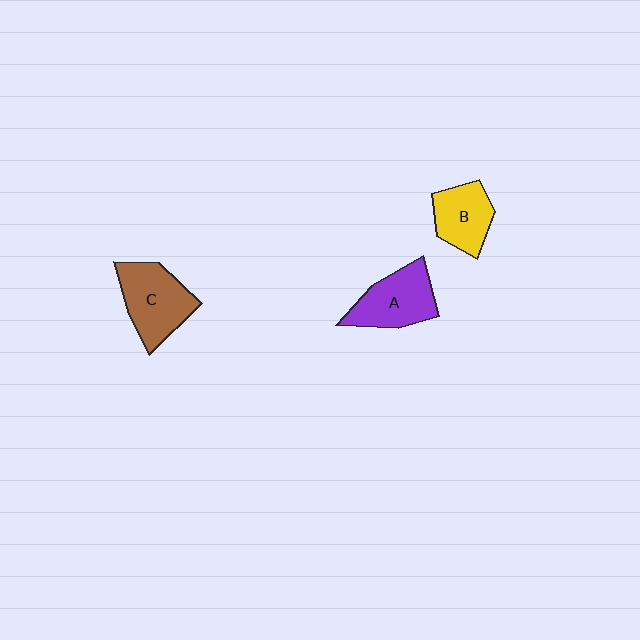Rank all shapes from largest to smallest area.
From largest to smallest: C (brown), A (purple), B (yellow).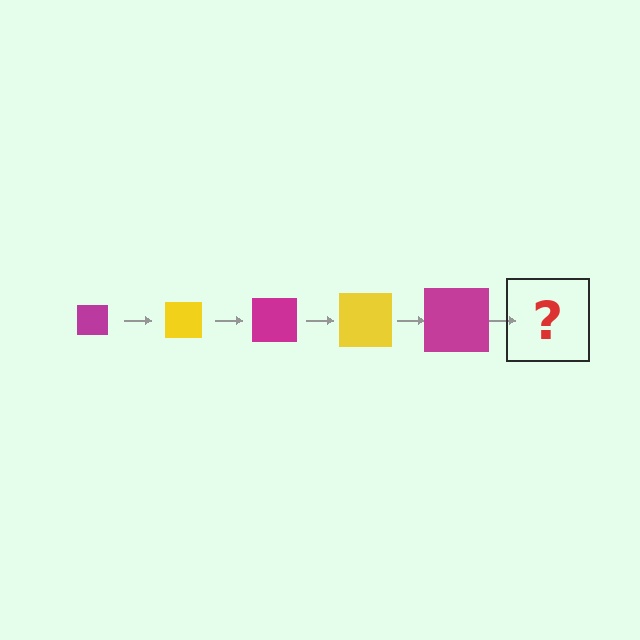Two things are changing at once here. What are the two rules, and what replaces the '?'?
The two rules are that the square grows larger each step and the color cycles through magenta and yellow. The '?' should be a yellow square, larger than the previous one.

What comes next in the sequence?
The next element should be a yellow square, larger than the previous one.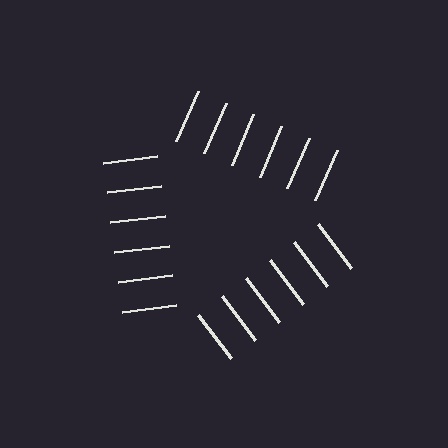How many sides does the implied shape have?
3 sides — the line-ends trace a triangle.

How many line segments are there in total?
18 — 6 along each of the 3 edges.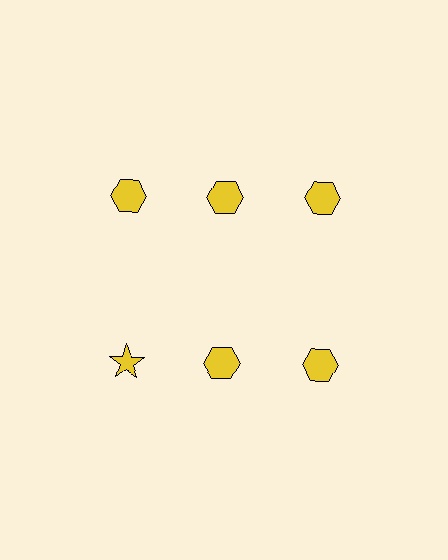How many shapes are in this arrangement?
There are 6 shapes arranged in a grid pattern.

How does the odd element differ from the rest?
It has a different shape: star instead of hexagon.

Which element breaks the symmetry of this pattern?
The yellow star in the second row, leftmost column breaks the symmetry. All other shapes are yellow hexagons.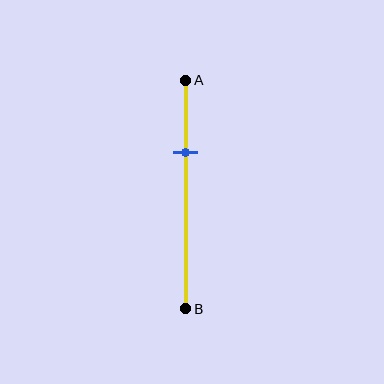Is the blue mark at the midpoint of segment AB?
No, the mark is at about 30% from A, not at the 50% midpoint.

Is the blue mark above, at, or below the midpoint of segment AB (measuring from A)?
The blue mark is above the midpoint of segment AB.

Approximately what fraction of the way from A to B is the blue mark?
The blue mark is approximately 30% of the way from A to B.